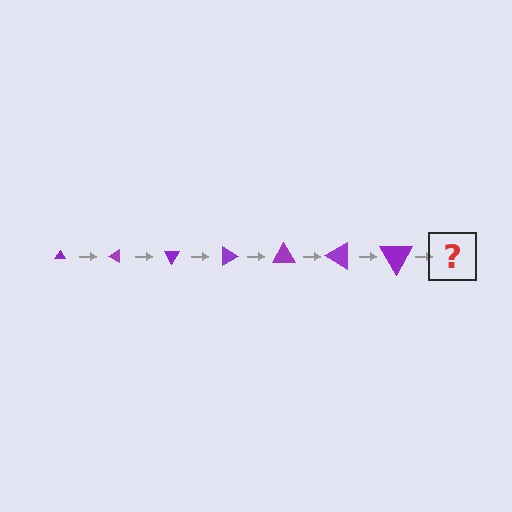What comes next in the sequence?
The next element should be a triangle, larger than the previous one and rotated 210 degrees from the start.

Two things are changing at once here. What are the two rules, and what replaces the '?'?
The two rules are that the triangle grows larger each step and it rotates 30 degrees each step. The '?' should be a triangle, larger than the previous one and rotated 210 degrees from the start.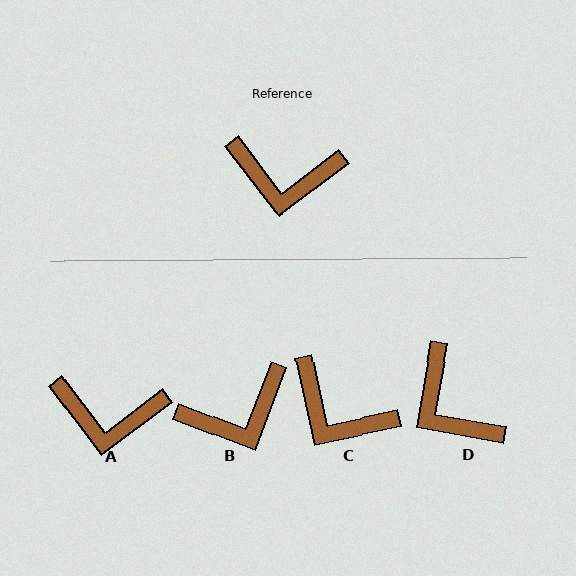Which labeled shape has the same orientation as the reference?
A.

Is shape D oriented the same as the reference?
No, it is off by about 47 degrees.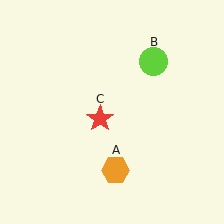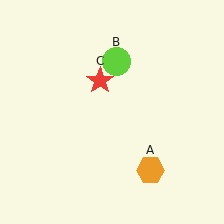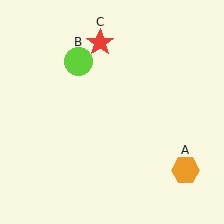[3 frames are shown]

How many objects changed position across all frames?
3 objects changed position: orange hexagon (object A), lime circle (object B), red star (object C).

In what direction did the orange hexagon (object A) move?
The orange hexagon (object A) moved right.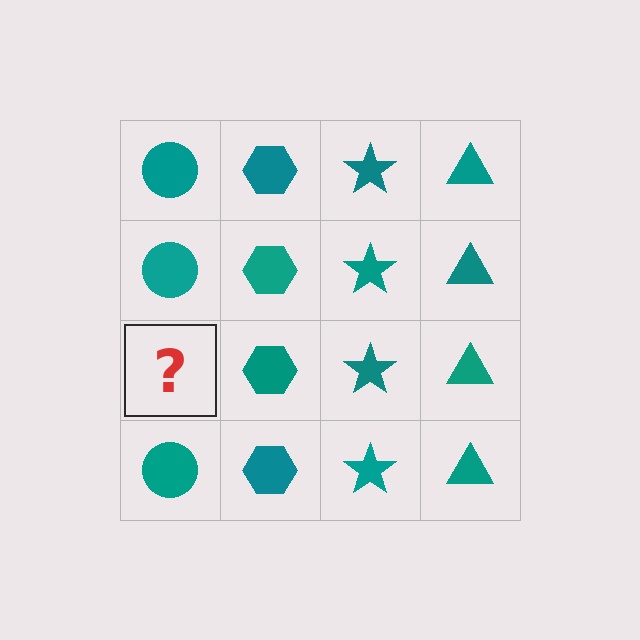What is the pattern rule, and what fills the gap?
The rule is that each column has a consistent shape. The gap should be filled with a teal circle.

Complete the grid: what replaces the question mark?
The question mark should be replaced with a teal circle.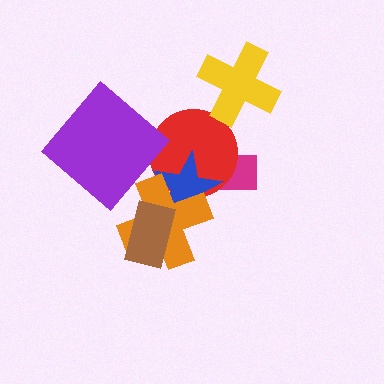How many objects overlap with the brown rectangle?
2 objects overlap with the brown rectangle.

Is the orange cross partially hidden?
Yes, it is partially covered by another shape.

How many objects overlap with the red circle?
3 objects overlap with the red circle.